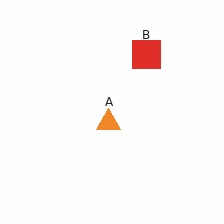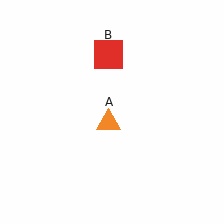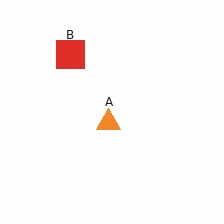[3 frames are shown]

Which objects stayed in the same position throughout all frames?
Orange triangle (object A) remained stationary.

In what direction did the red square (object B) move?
The red square (object B) moved left.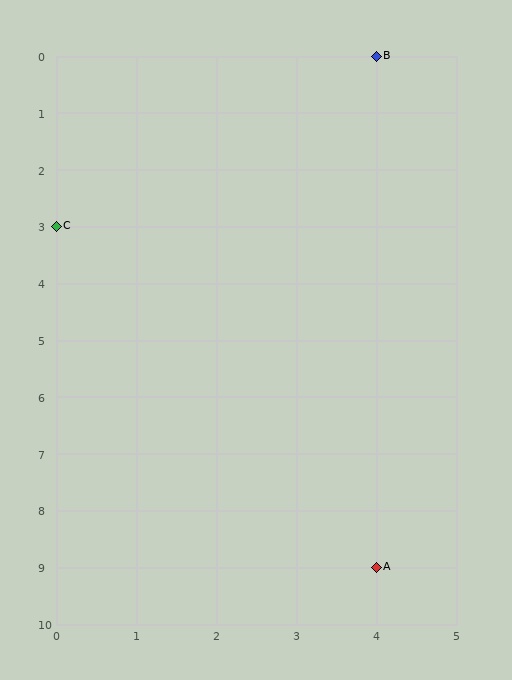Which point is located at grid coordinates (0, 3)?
Point C is at (0, 3).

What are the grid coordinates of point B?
Point B is at grid coordinates (4, 0).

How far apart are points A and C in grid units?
Points A and C are 4 columns and 6 rows apart (about 7.2 grid units diagonally).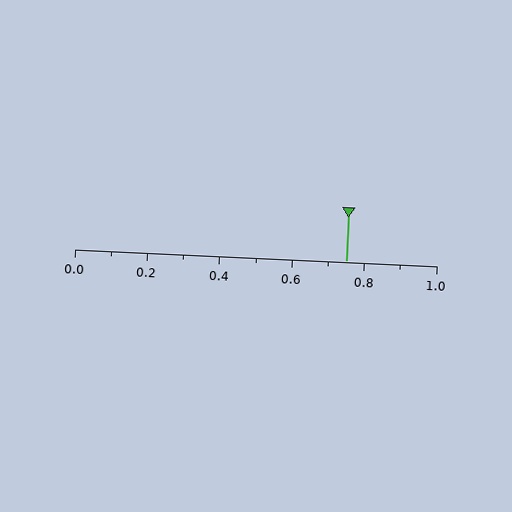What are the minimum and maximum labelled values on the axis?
The axis runs from 0.0 to 1.0.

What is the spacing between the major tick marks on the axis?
The major ticks are spaced 0.2 apart.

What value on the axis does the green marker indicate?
The marker indicates approximately 0.75.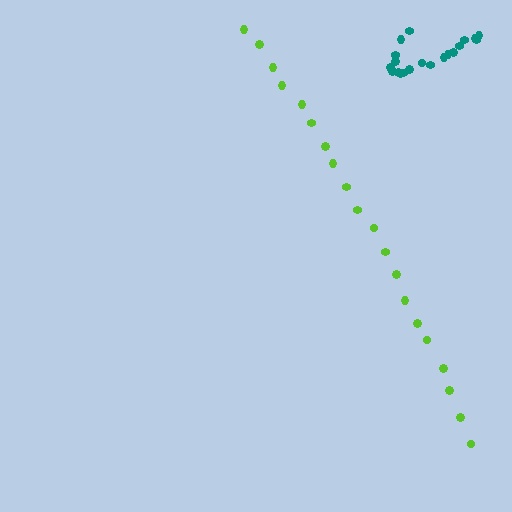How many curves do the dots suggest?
There are 2 distinct paths.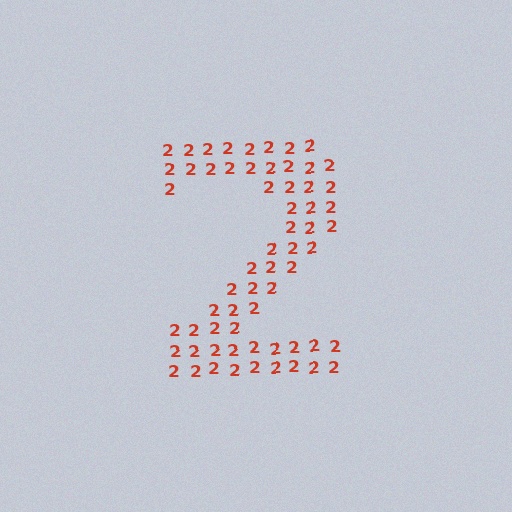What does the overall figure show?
The overall figure shows the digit 2.